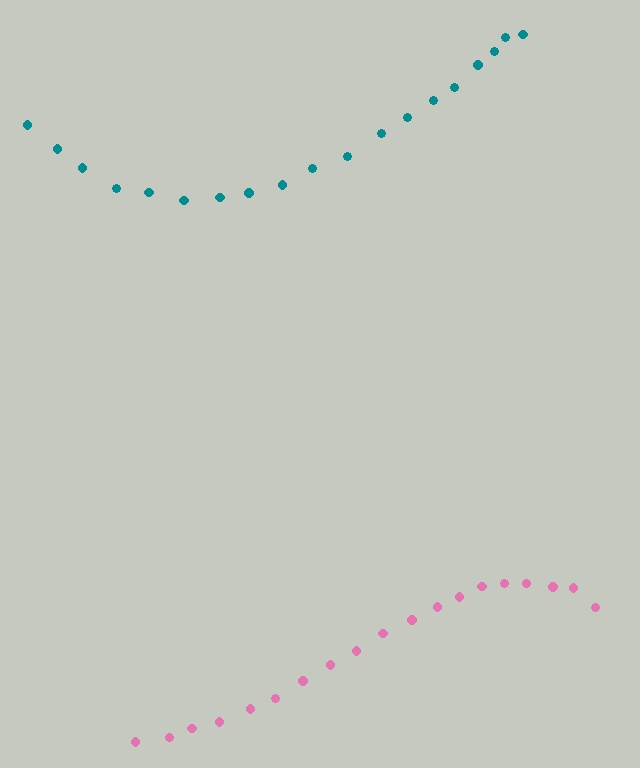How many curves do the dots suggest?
There are 2 distinct paths.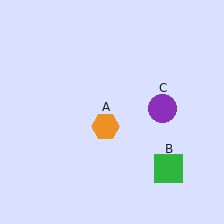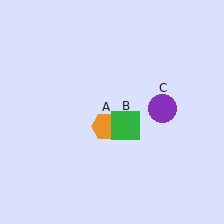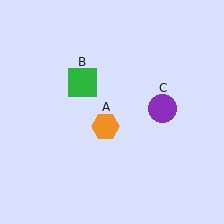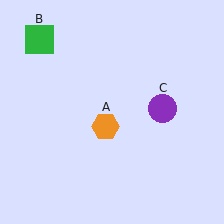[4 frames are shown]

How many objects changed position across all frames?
1 object changed position: green square (object B).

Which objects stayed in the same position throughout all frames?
Orange hexagon (object A) and purple circle (object C) remained stationary.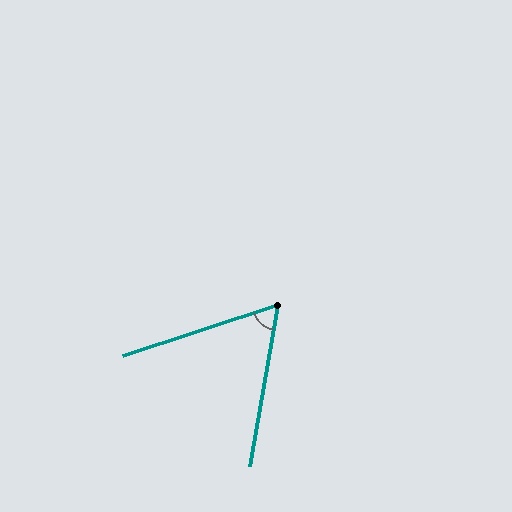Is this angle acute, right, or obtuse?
It is acute.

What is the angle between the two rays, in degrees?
Approximately 62 degrees.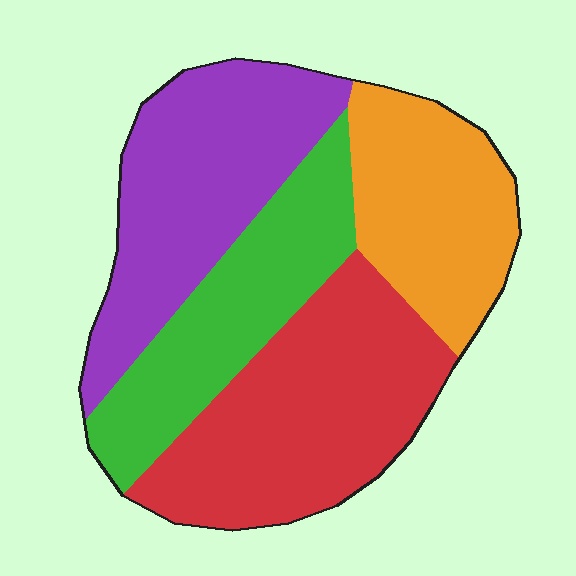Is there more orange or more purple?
Purple.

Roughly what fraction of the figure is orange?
Orange covers 21% of the figure.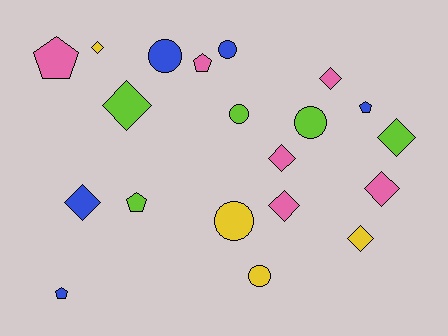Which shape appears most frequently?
Diamond, with 9 objects.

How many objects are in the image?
There are 20 objects.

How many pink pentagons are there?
There are 2 pink pentagons.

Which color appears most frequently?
Pink, with 6 objects.